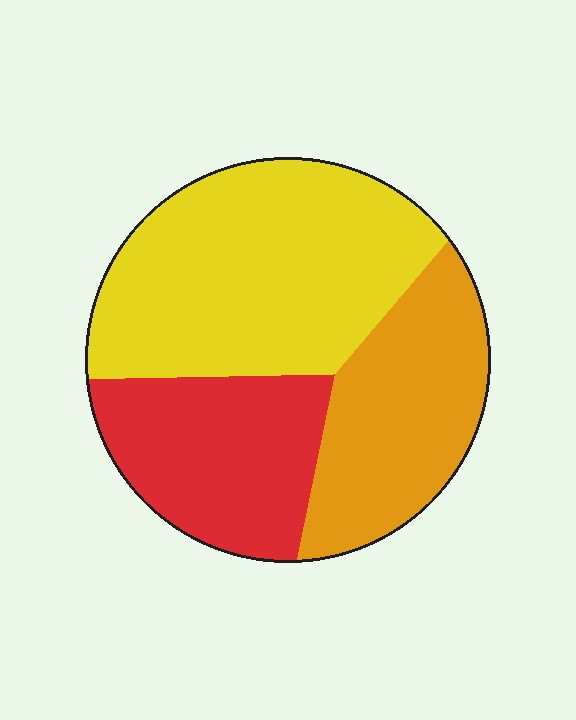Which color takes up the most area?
Yellow, at roughly 45%.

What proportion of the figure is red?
Red takes up between a quarter and a half of the figure.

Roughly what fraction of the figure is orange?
Orange covers roughly 30% of the figure.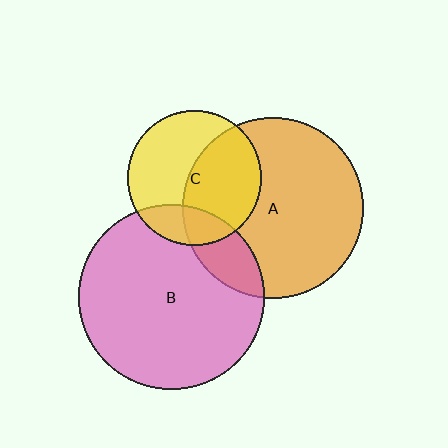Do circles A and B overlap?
Yes.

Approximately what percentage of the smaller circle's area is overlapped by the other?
Approximately 15%.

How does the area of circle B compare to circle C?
Approximately 1.9 times.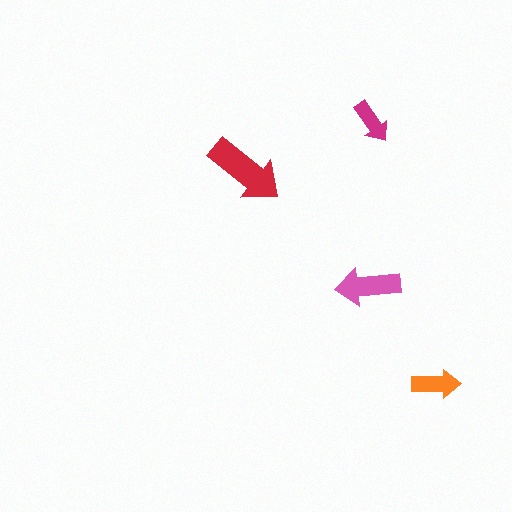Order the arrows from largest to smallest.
the red one, the pink one, the orange one, the magenta one.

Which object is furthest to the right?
The orange arrow is rightmost.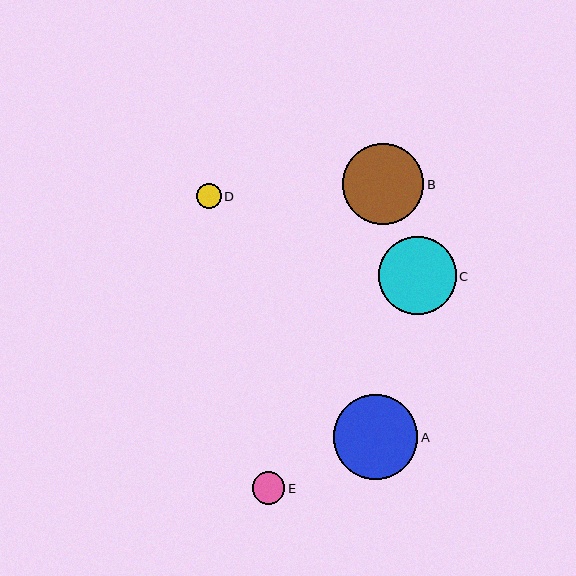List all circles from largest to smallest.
From largest to smallest: A, B, C, E, D.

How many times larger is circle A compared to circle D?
Circle A is approximately 3.3 times the size of circle D.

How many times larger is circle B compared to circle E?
Circle B is approximately 2.5 times the size of circle E.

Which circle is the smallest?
Circle D is the smallest with a size of approximately 25 pixels.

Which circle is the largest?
Circle A is the largest with a size of approximately 84 pixels.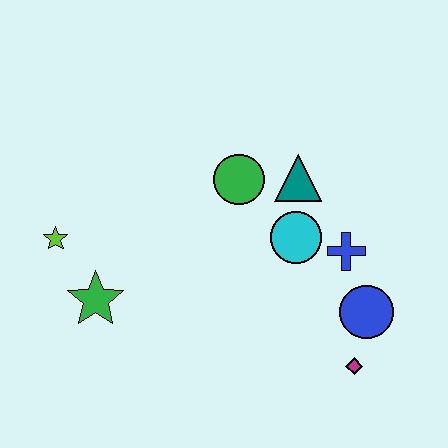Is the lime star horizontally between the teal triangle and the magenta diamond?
No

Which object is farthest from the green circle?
The magenta diamond is farthest from the green circle.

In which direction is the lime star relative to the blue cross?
The lime star is to the left of the blue cross.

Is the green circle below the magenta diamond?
No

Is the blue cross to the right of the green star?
Yes